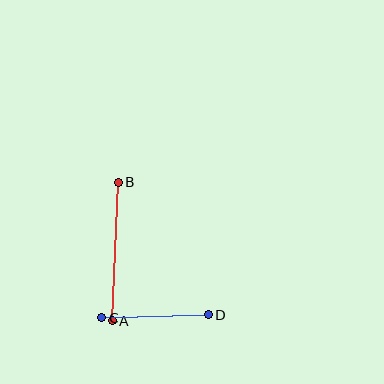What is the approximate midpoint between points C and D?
The midpoint is at approximately (155, 316) pixels.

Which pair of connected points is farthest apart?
Points A and B are farthest apart.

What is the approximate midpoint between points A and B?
The midpoint is at approximately (115, 252) pixels.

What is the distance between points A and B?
The distance is approximately 138 pixels.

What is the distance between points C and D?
The distance is approximately 106 pixels.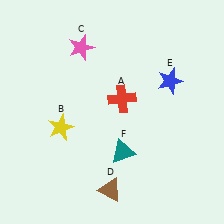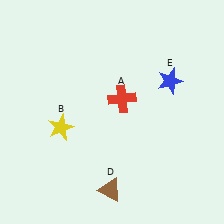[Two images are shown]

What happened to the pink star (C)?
The pink star (C) was removed in Image 2. It was in the top-left area of Image 1.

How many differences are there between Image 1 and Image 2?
There are 2 differences between the two images.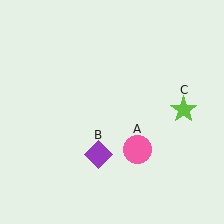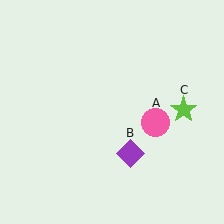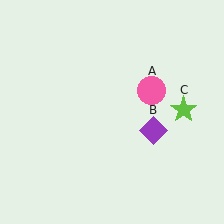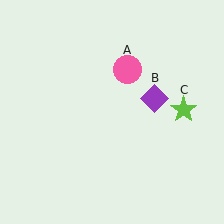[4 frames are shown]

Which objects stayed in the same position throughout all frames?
Lime star (object C) remained stationary.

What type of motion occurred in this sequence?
The pink circle (object A), purple diamond (object B) rotated counterclockwise around the center of the scene.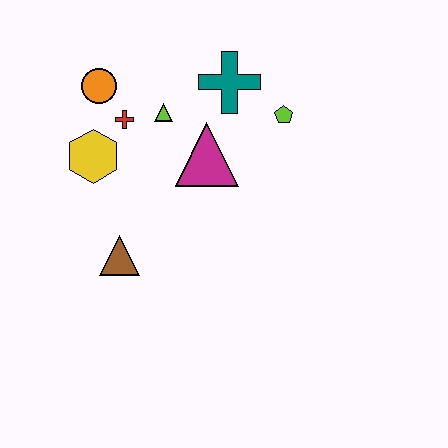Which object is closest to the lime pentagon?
The teal cross is closest to the lime pentagon.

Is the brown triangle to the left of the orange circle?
No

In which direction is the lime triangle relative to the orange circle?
The lime triangle is to the right of the orange circle.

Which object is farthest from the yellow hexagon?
The lime pentagon is farthest from the yellow hexagon.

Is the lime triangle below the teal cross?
Yes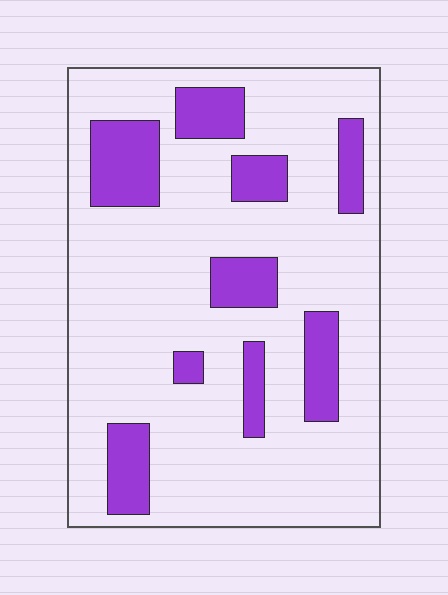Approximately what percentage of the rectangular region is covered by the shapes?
Approximately 20%.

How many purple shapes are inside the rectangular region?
9.